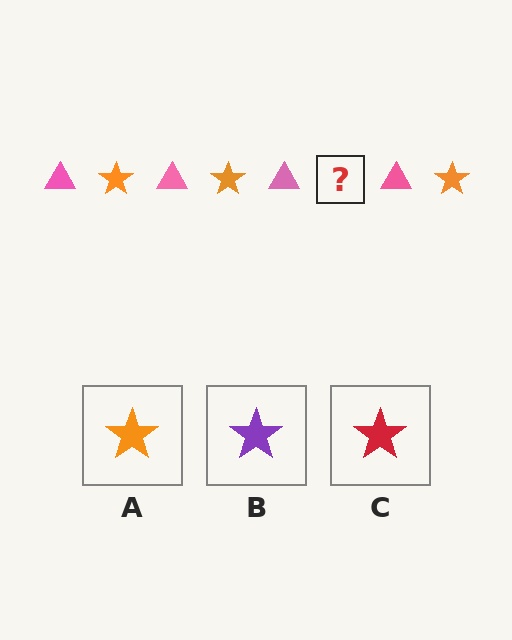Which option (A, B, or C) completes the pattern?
A.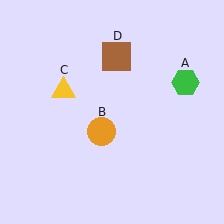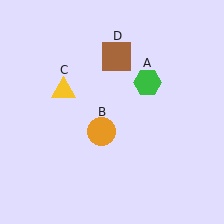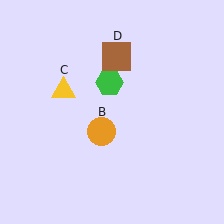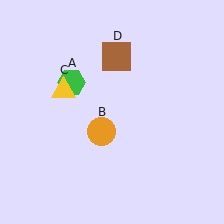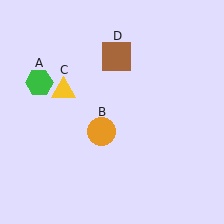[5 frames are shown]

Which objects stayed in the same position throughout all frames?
Orange circle (object B) and yellow triangle (object C) and brown square (object D) remained stationary.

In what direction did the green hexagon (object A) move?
The green hexagon (object A) moved left.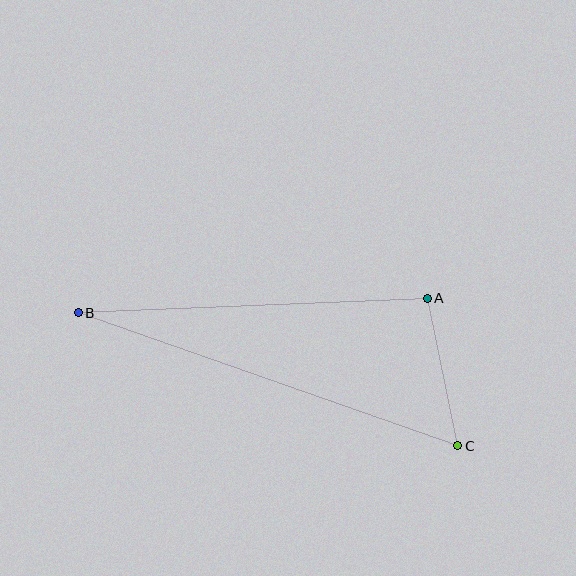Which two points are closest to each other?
Points A and C are closest to each other.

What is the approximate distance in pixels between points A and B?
The distance between A and B is approximately 349 pixels.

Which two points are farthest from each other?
Points B and C are farthest from each other.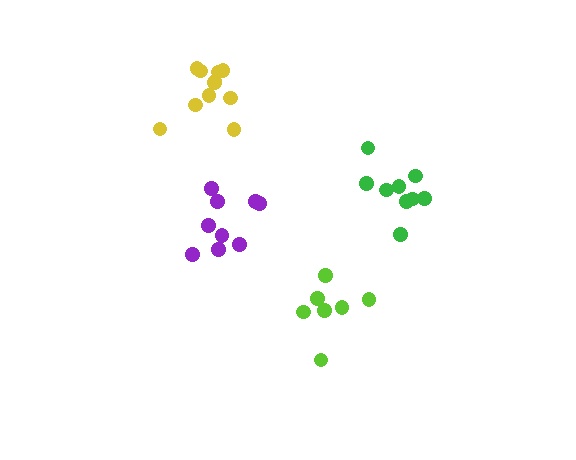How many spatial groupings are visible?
There are 4 spatial groupings.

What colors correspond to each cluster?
The clusters are colored: green, lime, purple, yellow.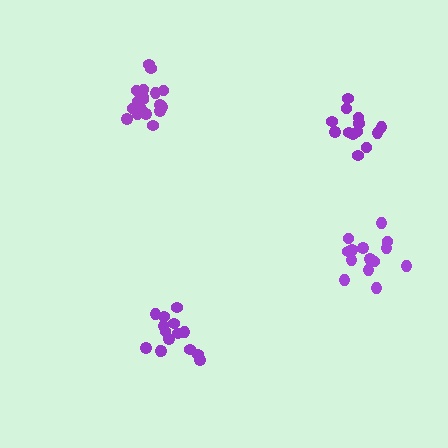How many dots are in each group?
Group 1: 15 dots, Group 2: 13 dots, Group 3: 14 dots, Group 4: 18 dots (60 total).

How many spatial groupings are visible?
There are 4 spatial groupings.